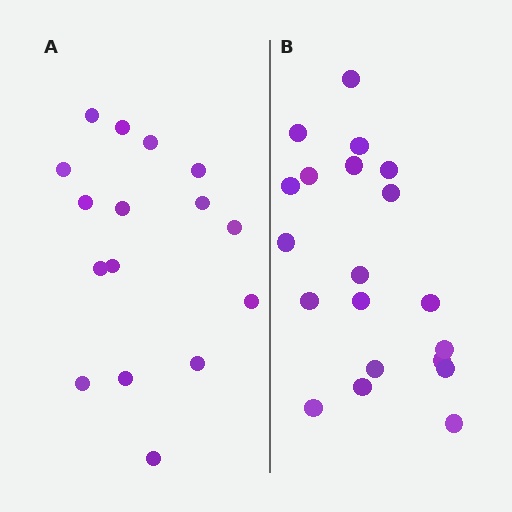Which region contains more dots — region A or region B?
Region B (the right region) has more dots.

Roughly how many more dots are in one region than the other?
Region B has about 4 more dots than region A.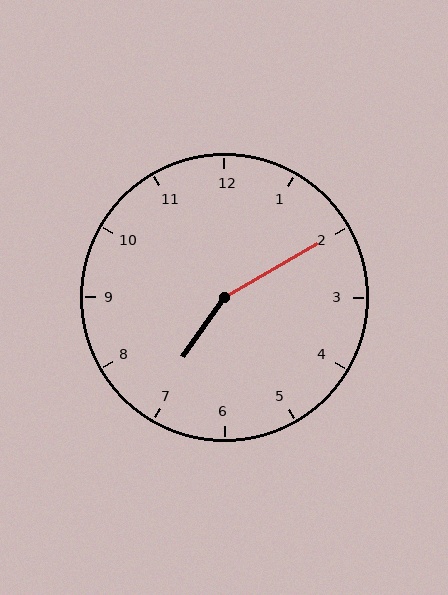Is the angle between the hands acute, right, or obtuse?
It is obtuse.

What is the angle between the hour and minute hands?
Approximately 155 degrees.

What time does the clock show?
7:10.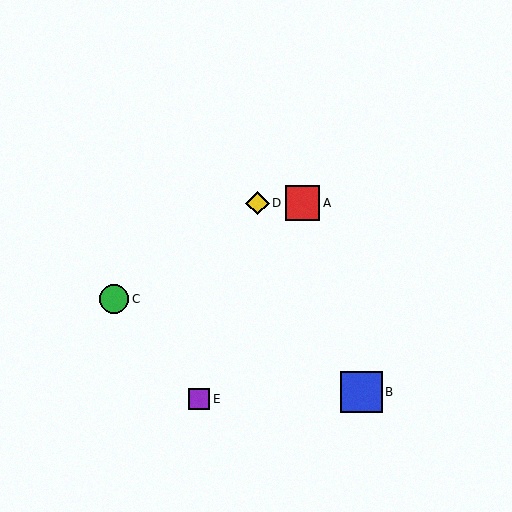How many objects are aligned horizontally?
2 objects (A, D) are aligned horizontally.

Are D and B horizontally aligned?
No, D is at y≈203 and B is at y≈392.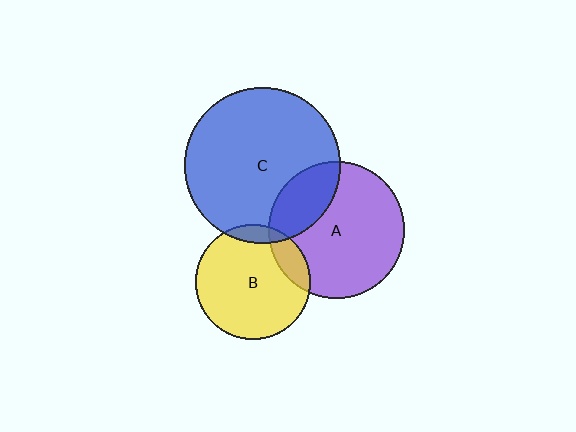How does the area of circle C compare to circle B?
Approximately 1.8 times.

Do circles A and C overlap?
Yes.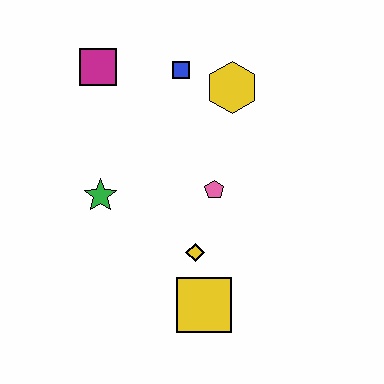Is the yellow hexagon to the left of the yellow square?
No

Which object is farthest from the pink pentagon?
The magenta square is farthest from the pink pentagon.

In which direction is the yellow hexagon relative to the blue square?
The yellow hexagon is to the right of the blue square.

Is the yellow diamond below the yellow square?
No